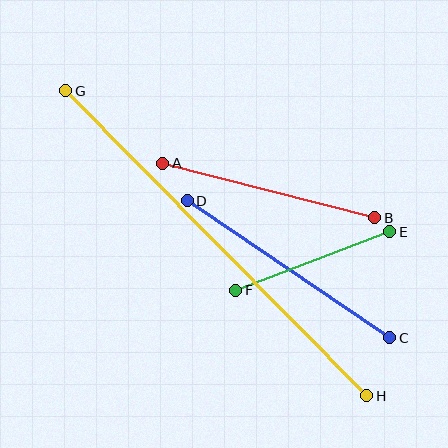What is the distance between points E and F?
The distance is approximately 165 pixels.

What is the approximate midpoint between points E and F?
The midpoint is at approximately (313, 261) pixels.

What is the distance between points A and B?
The distance is approximately 219 pixels.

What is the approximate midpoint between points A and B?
The midpoint is at approximately (269, 191) pixels.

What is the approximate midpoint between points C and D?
The midpoint is at approximately (289, 269) pixels.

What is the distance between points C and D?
The distance is approximately 244 pixels.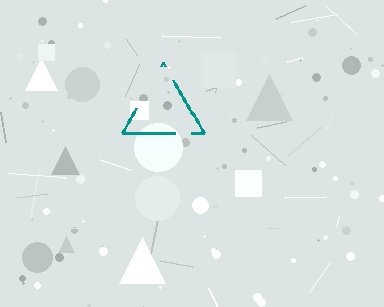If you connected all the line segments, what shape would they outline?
They would outline a triangle.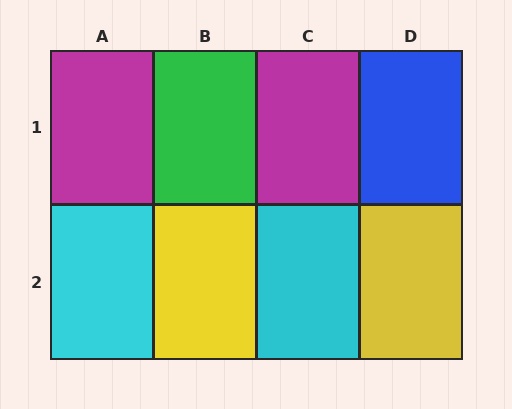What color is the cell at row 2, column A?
Cyan.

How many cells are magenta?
2 cells are magenta.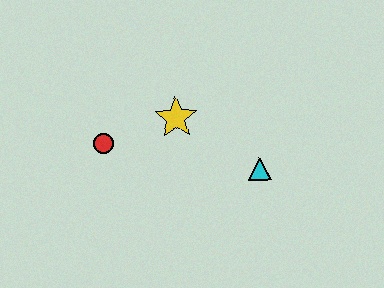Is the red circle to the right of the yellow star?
No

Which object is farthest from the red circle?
The cyan triangle is farthest from the red circle.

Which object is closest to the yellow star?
The red circle is closest to the yellow star.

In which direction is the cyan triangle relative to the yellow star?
The cyan triangle is to the right of the yellow star.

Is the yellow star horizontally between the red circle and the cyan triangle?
Yes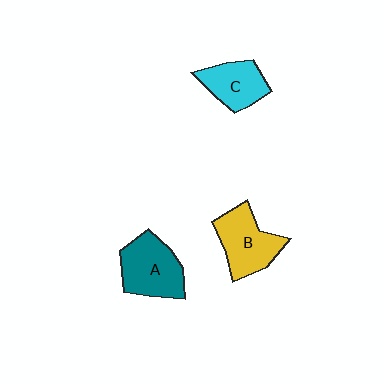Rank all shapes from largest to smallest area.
From largest to smallest: A (teal), B (yellow), C (cyan).